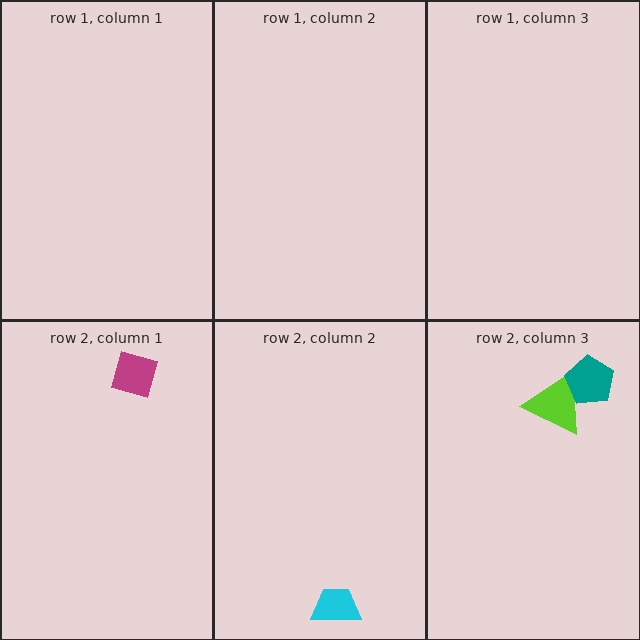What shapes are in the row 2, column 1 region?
The magenta diamond.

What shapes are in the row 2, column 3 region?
The lime triangle, the teal pentagon.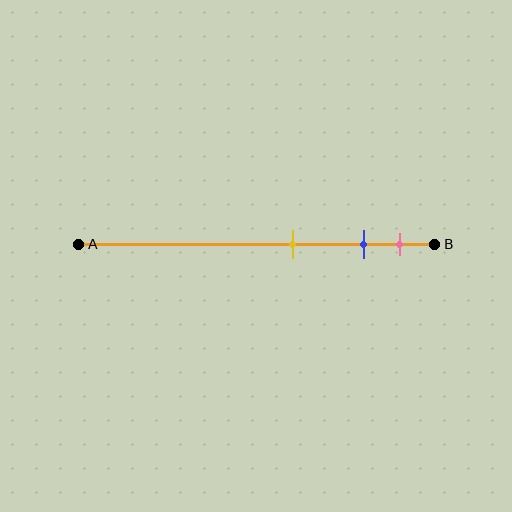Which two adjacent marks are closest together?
The blue and pink marks are the closest adjacent pair.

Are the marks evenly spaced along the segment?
No, the marks are not evenly spaced.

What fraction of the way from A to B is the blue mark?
The blue mark is approximately 80% (0.8) of the way from A to B.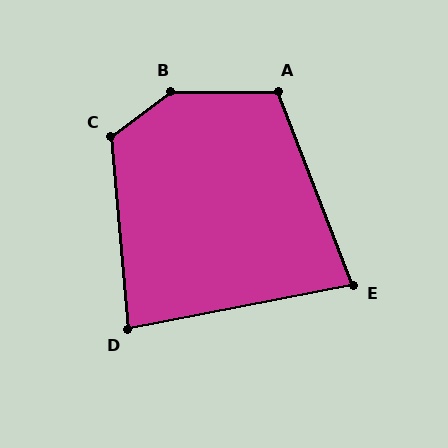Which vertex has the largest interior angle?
B, at approximately 143 degrees.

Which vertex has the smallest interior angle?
E, at approximately 80 degrees.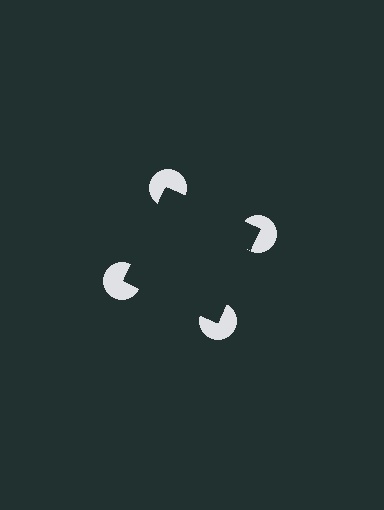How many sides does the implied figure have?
4 sides.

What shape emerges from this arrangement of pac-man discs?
An illusory square — its edges are inferred from the aligned wedge cuts in the pac-man discs, not physically drawn.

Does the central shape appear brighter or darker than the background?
It typically appears slightly darker than the background, even though no actual brightness change is drawn.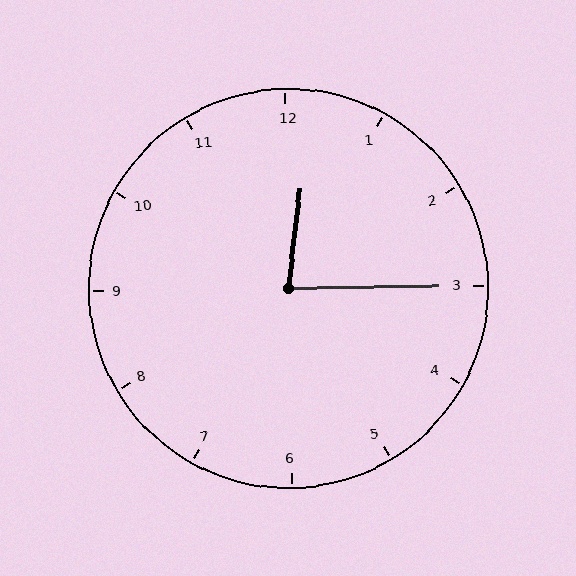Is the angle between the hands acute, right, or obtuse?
It is acute.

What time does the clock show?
12:15.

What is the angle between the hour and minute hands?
Approximately 82 degrees.